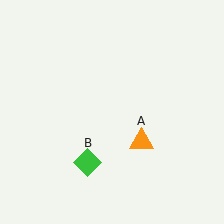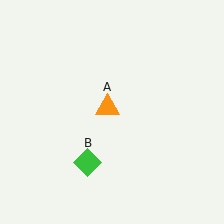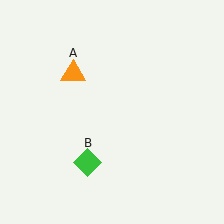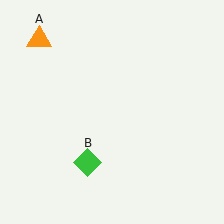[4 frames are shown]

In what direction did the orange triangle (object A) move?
The orange triangle (object A) moved up and to the left.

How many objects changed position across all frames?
1 object changed position: orange triangle (object A).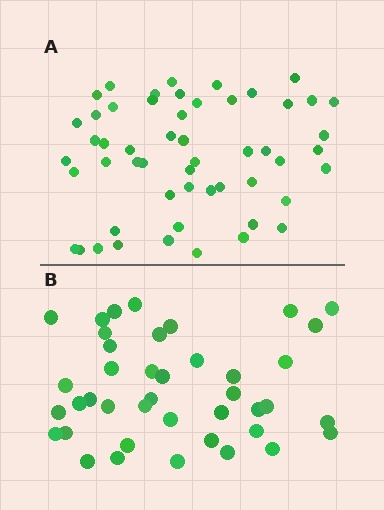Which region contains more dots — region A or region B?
Region A (the top region) has more dots.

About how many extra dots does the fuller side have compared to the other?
Region A has roughly 12 or so more dots than region B.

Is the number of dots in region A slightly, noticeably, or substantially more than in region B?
Region A has noticeably more, but not dramatically so. The ratio is roughly 1.3 to 1.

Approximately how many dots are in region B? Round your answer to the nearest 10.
About 40 dots. (The exact count is 41, which rounds to 40.)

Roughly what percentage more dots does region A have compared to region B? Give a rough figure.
About 30% more.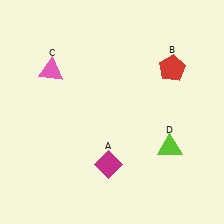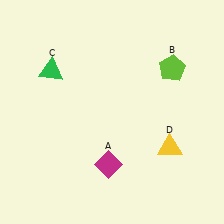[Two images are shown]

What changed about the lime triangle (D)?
In Image 1, D is lime. In Image 2, it changed to yellow.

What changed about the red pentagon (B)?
In Image 1, B is red. In Image 2, it changed to lime.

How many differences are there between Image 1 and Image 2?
There are 3 differences between the two images.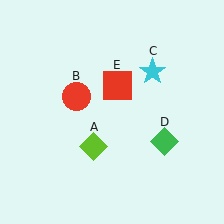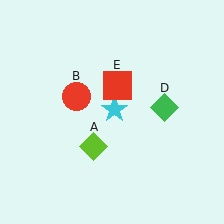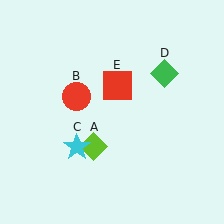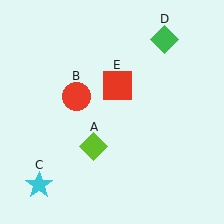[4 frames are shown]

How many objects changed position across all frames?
2 objects changed position: cyan star (object C), green diamond (object D).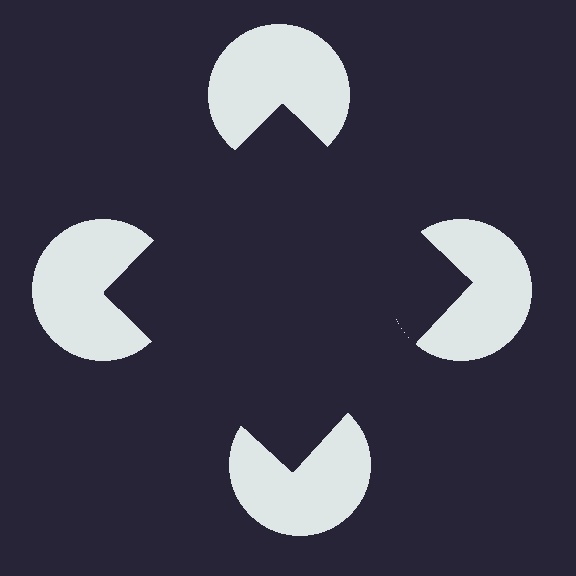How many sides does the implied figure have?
4 sides.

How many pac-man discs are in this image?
There are 4 — one at each vertex of the illusory square.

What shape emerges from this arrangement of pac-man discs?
An illusory square — its edges are inferred from the aligned wedge cuts in the pac-man discs, not physically drawn.